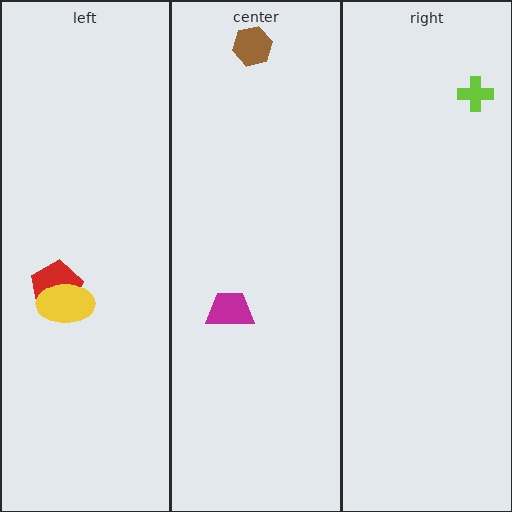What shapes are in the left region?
The red pentagon, the yellow ellipse.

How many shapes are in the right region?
1.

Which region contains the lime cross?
The right region.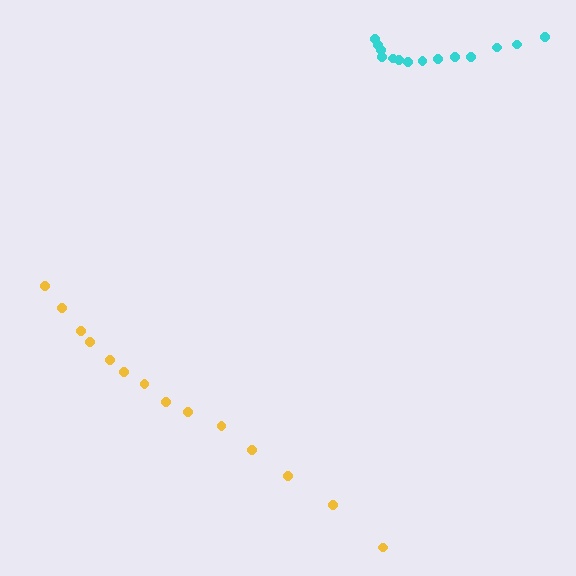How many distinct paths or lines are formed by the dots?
There are 2 distinct paths.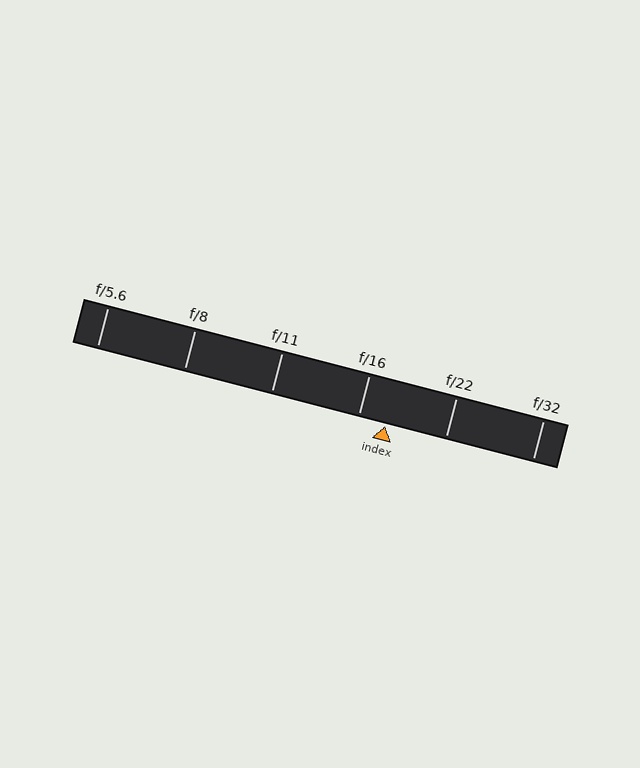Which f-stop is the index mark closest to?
The index mark is closest to f/16.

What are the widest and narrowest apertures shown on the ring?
The widest aperture shown is f/5.6 and the narrowest is f/32.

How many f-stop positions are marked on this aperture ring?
There are 6 f-stop positions marked.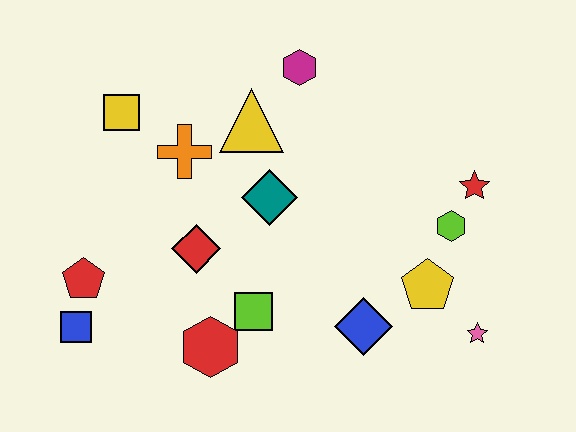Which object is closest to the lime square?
The red hexagon is closest to the lime square.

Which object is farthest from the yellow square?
The pink star is farthest from the yellow square.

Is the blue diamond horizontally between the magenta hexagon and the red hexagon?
No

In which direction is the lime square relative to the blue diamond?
The lime square is to the left of the blue diamond.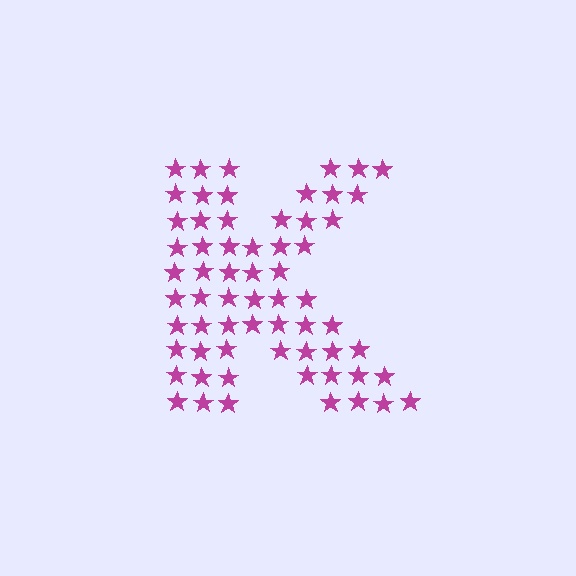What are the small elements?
The small elements are stars.